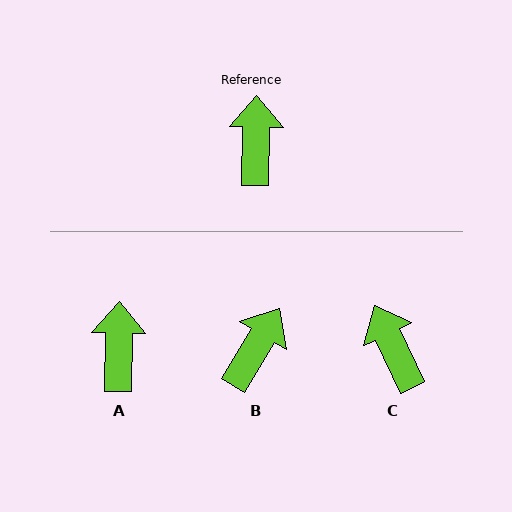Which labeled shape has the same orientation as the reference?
A.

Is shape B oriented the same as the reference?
No, it is off by about 31 degrees.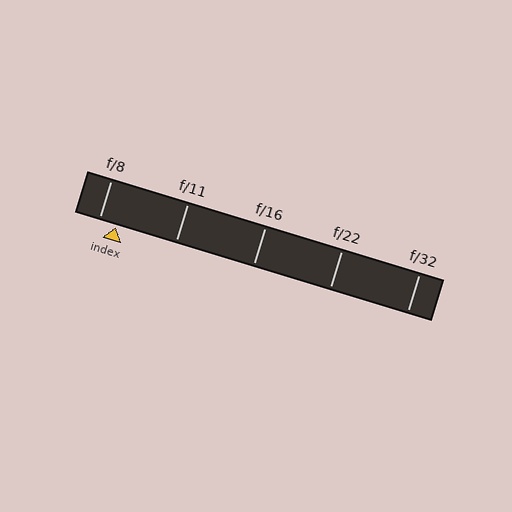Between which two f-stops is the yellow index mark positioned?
The index mark is between f/8 and f/11.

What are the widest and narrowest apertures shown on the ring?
The widest aperture shown is f/8 and the narrowest is f/32.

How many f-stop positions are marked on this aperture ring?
There are 5 f-stop positions marked.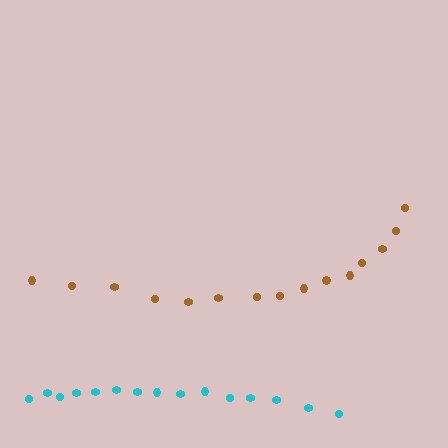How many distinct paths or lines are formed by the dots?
There are 2 distinct paths.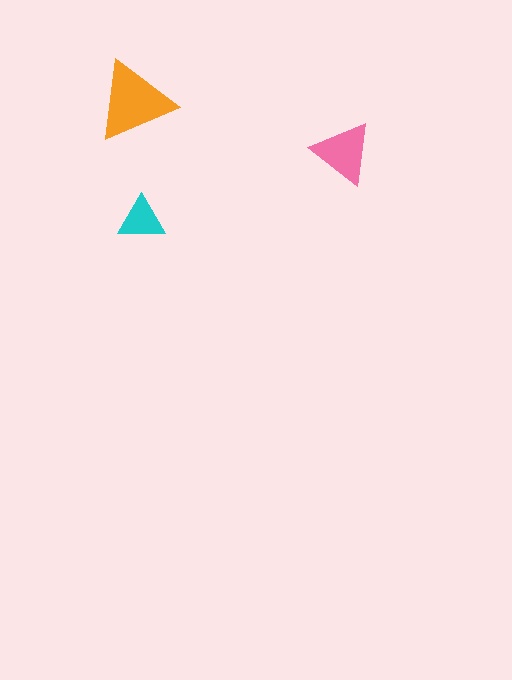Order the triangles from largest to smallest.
the orange one, the pink one, the cyan one.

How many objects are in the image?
There are 3 objects in the image.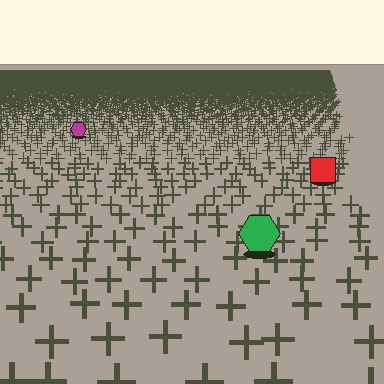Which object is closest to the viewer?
The green hexagon is closest. The texture marks near it are larger and more spread out.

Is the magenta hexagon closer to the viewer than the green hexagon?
No. The green hexagon is closer — you can tell from the texture gradient: the ground texture is coarser near it.